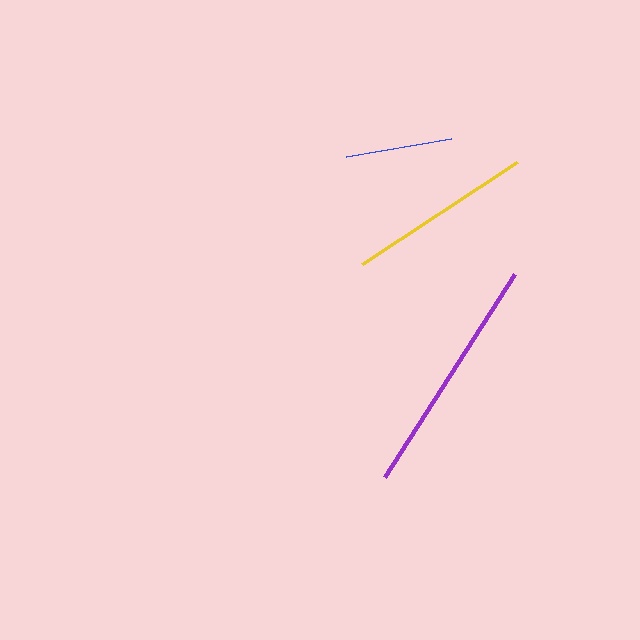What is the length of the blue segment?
The blue segment is approximately 107 pixels long.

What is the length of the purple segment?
The purple segment is approximately 241 pixels long.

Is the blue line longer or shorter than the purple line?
The purple line is longer than the blue line.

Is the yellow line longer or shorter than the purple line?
The purple line is longer than the yellow line.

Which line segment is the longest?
The purple line is the longest at approximately 241 pixels.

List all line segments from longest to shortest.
From longest to shortest: purple, yellow, blue.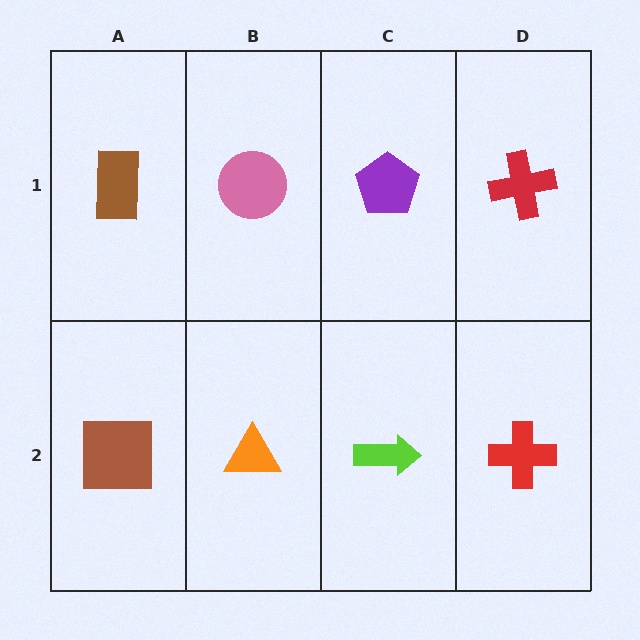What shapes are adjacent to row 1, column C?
A lime arrow (row 2, column C), a pink circle (row 1, column B), a red cross (row 1, column D).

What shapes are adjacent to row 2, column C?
A purple pentagon (row 1, column C), an orange triangle (row 2, column B), a red cross (row 2, column D).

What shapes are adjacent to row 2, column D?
A red cross (row 1, column D), a lime arrow (row 2, column C).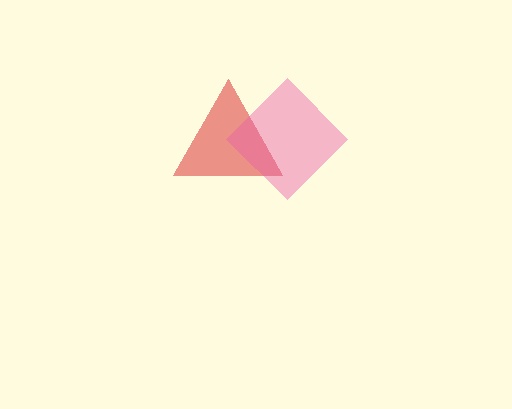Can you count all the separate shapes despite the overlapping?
Yes, there are 2 separate shapes.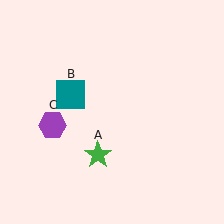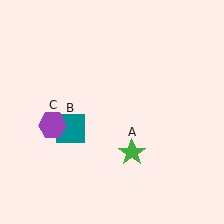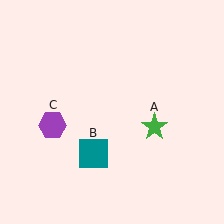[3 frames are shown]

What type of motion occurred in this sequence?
The green star (object A), teal square (object B) rotated counterclockwise around the center of the scene.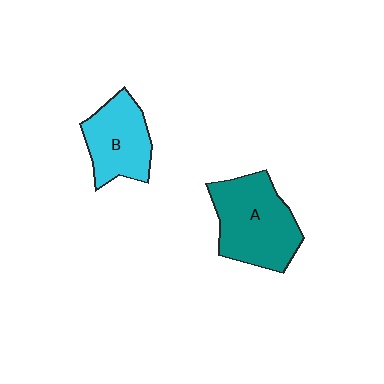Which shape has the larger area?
Shape A (teal).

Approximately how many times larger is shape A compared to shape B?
Approximately 1.4 times.